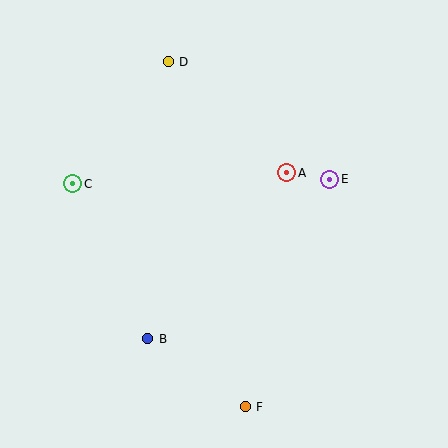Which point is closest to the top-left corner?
Point D is closest to the top-left corner.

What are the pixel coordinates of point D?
Point D is at (168, 62).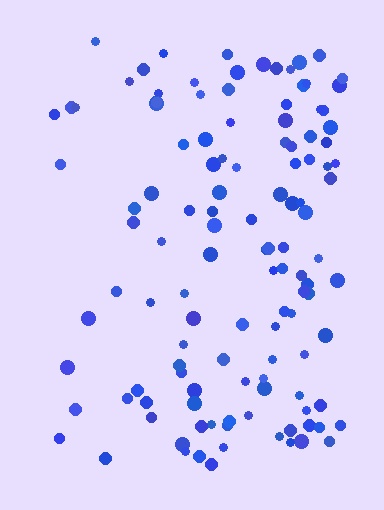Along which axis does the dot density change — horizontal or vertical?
Horizontal.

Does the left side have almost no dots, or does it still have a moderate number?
Still a moderate number, just noticeably fewer than the right.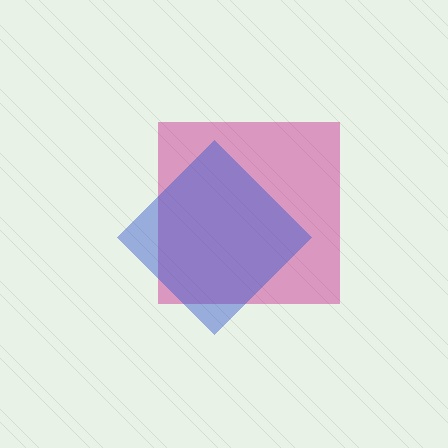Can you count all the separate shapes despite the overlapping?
Yes, there are 2 separate shapes.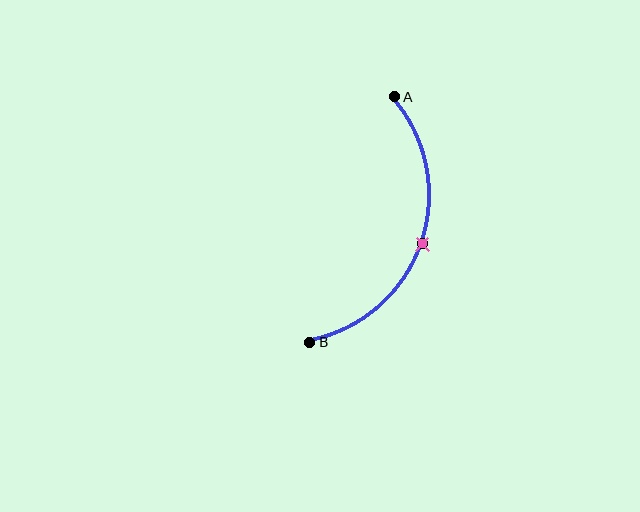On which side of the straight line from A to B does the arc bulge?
The arc bulges to the right of the straight line connecting A and B.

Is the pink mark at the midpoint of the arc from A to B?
Yes. The pink mark lies on the arc at equal arc-length from both A and B — it is the arc midpoint.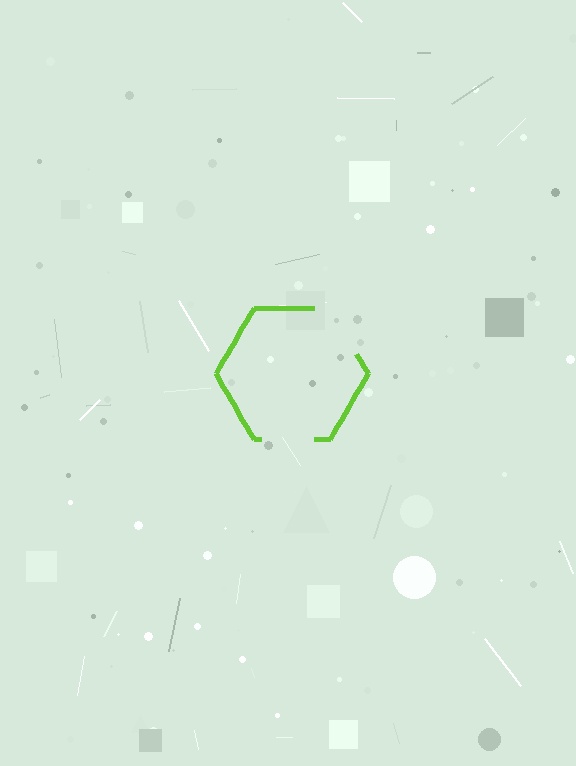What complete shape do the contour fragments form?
The contour fragments form a hexagon.